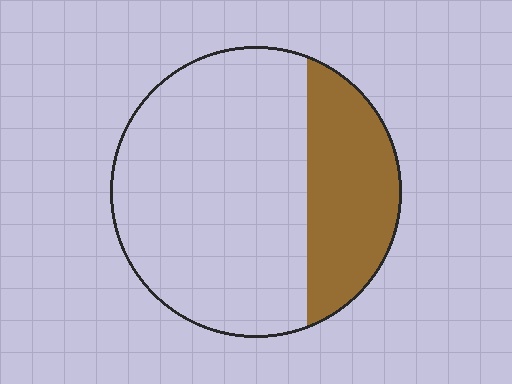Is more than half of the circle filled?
No.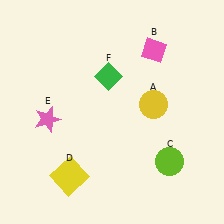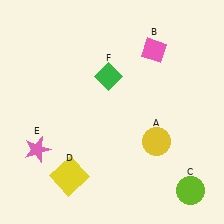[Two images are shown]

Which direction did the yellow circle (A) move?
The yellow circle (A) moved down.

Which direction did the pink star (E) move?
The pink star (E) moved down.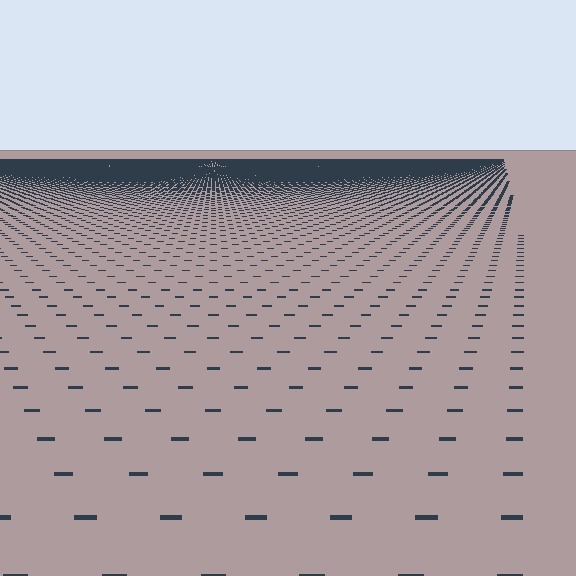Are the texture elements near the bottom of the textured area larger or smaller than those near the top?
Larger. Near the bottom, elements are closer to the viewer and appear at a bigger on-screen size.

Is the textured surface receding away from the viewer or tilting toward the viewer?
The surface is receding away from the viewer. Texture elements get smaller and denser toward the top.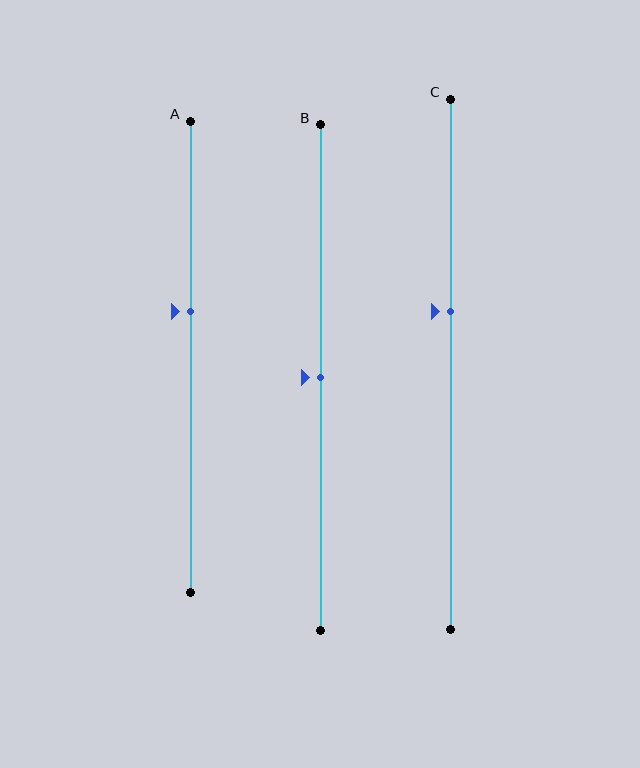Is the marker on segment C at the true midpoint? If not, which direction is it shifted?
No, the marker on segment C is shifted upward by about 10% of the segment length.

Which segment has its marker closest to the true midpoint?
Segment B has its marker closest to the true midpoint.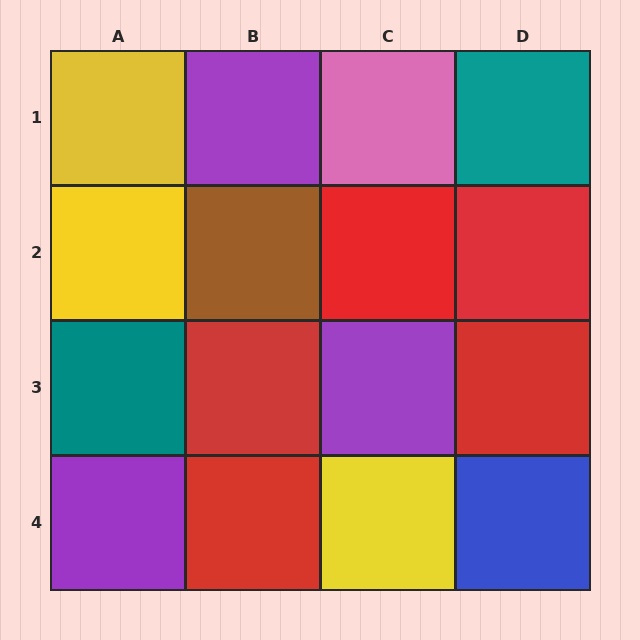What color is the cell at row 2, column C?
Red.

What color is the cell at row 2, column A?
Yellow.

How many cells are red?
5 cells are red.